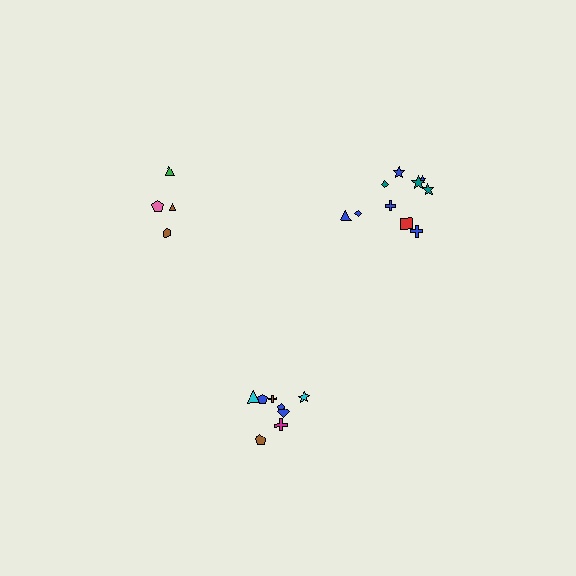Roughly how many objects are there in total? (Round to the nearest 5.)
Roughly 20 objects in total.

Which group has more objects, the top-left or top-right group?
The top-right group.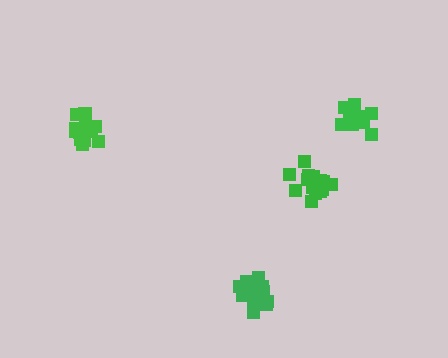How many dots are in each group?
Group 1: 16 dots, Group 2: 17 dots, Group 3: 14 dots, Group 4: 19 dots (66 total).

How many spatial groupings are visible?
There are 4 spatial groupings.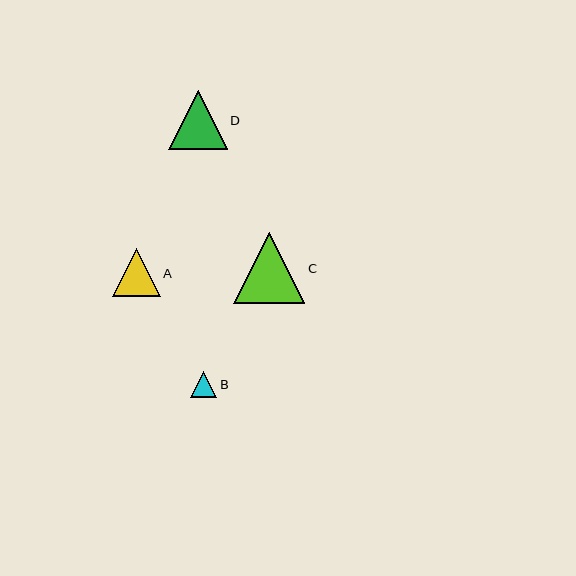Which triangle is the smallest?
Triangle B is the smallest with a size of approximately 26 pixels.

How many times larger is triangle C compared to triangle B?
Triangle C is approximately 2.7 times the size of triangle B.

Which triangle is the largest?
Triangle C is the largest with a size of approximately 71 pixels.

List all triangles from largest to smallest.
From largest to smallest: C, D, A, B.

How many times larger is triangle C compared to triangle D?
Triangle C is approximately 1.2 times the size of triangle D.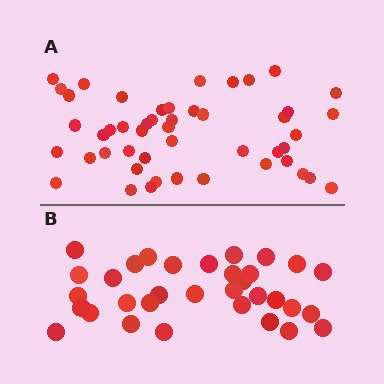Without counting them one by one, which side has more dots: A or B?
Region A (the top region) has more dots.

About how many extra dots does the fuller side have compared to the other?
Region A has approximately 15 more dots than region B.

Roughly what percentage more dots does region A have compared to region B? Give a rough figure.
About 45% more.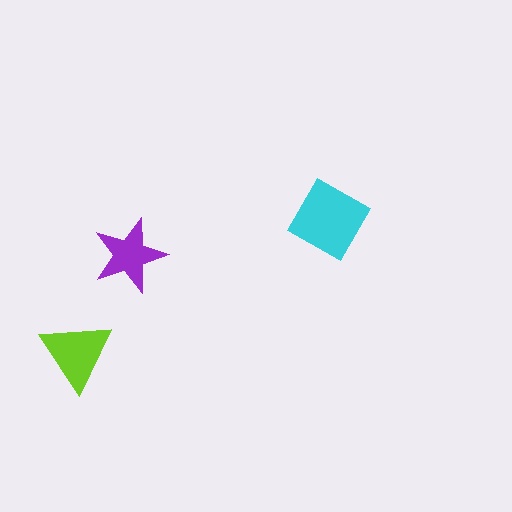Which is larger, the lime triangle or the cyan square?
The cyan square.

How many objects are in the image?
There are 3 objects in the image.